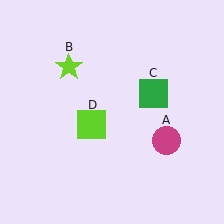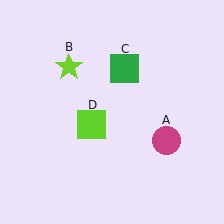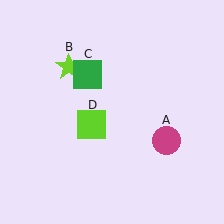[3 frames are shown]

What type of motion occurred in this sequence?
The green square (object C) rotated counterclockwise around the center of the scene.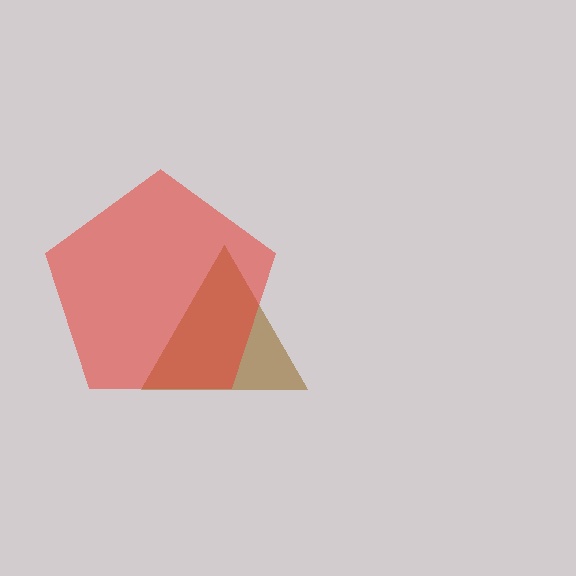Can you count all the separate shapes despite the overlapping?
Yes, there are 2 separate shapes.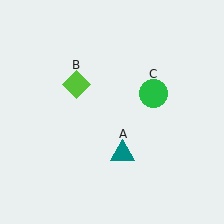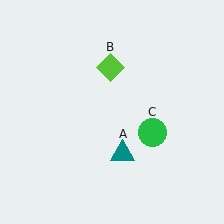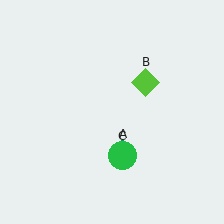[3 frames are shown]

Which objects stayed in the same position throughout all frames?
Teal triangle (object A) remained stationary.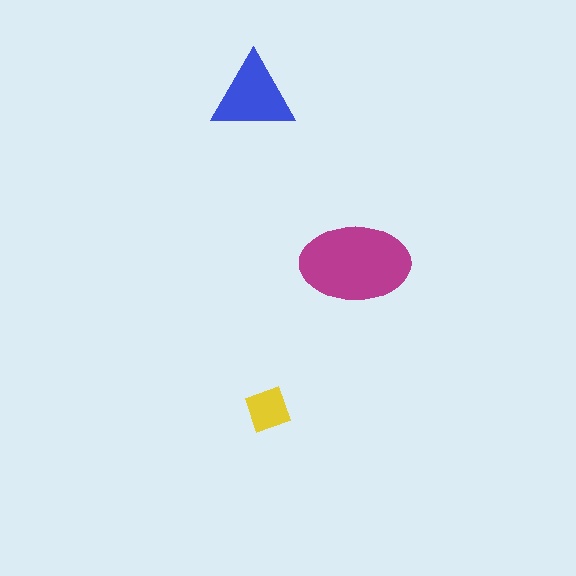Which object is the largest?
The magenta ellipse.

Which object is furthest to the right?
The magenta ellipse is rightmost.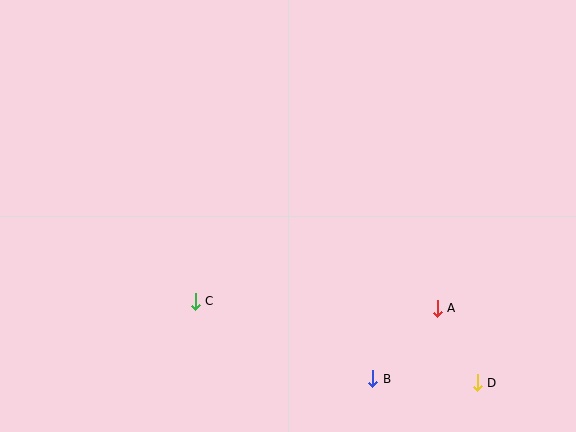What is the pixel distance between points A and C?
The distance between A and C is 242 pixels.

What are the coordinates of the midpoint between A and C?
The midpoint between A and C is at (316, 305).